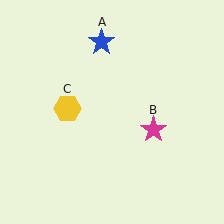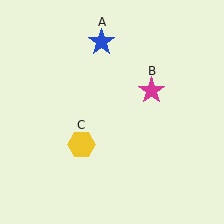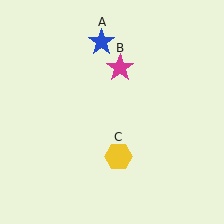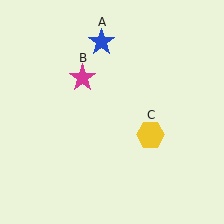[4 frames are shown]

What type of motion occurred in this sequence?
The magenta star (object B), yellow hexagon (object C) rotated counterclockwise around the center of the scene.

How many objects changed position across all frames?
2 objects changed position: magenta star (object B), yellow hexagon (object C).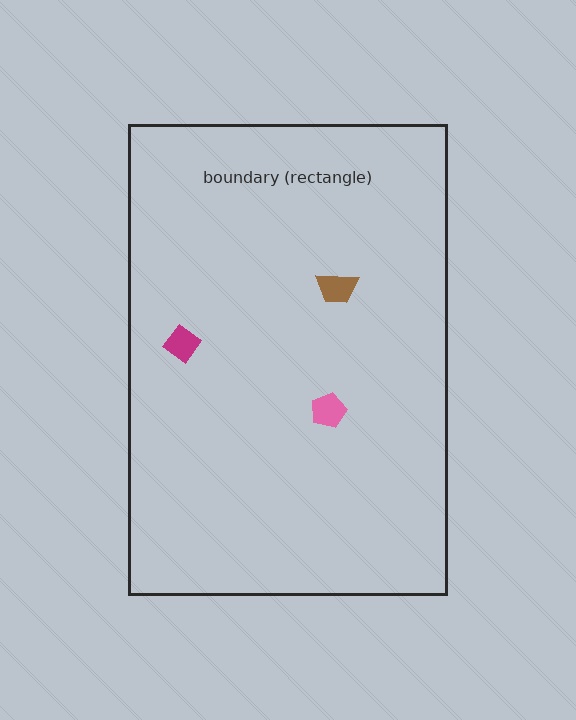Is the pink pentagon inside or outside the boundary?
Inside.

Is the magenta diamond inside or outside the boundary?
Inside.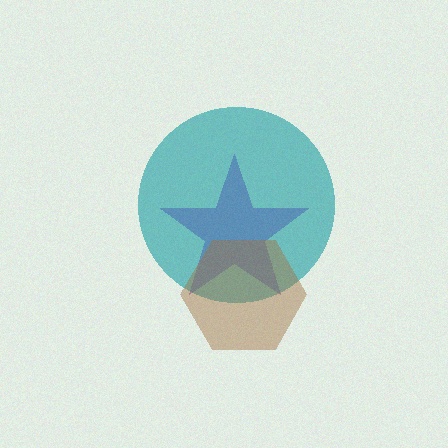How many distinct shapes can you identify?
There are 3 distinct shapes: a purple star, a teal circle, a brown hexagon.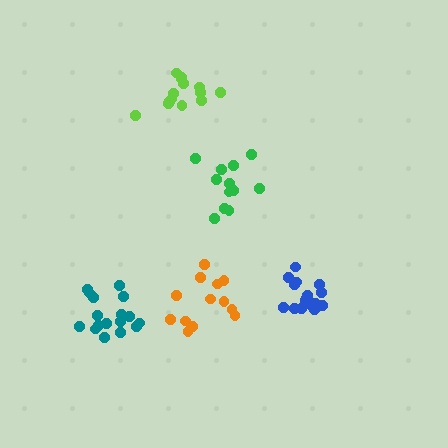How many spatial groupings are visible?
There are 5 spatial groupings.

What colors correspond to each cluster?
The clusters are colored: teal, green, blue, orange, lime.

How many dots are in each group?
Group 1: 17 dots, Group 2: 12 dots, Group 3: 17 dots, Group 4: 13 dots, Group 5: 14 dots (73 total).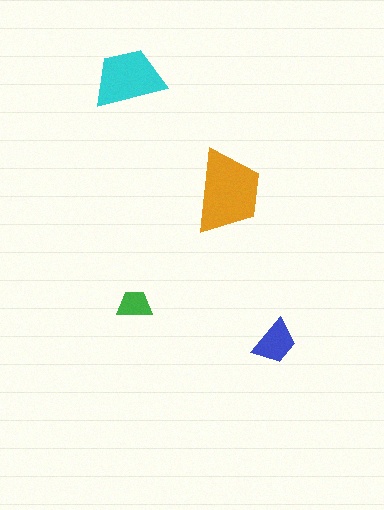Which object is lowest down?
The blue trapezoid is bottommost.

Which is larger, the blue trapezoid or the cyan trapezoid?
The cyan one.